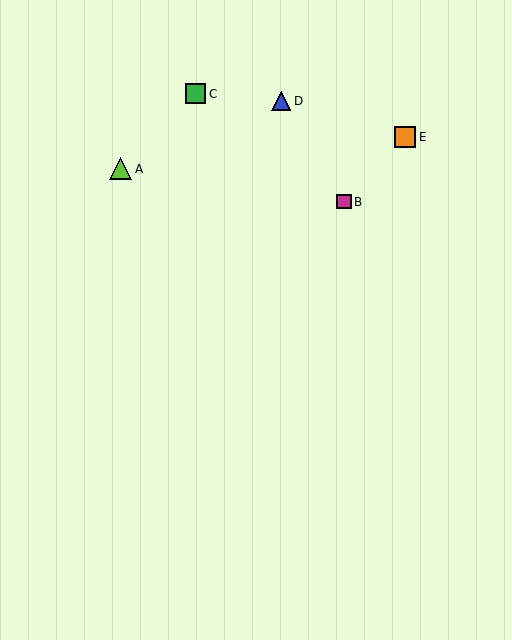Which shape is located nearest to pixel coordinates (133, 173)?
The lime triangle (labeled A) at (121, 169) is nearest to that location.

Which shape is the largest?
The lime triangle (labeled A) is the largest.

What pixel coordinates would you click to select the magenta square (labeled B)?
Click at (344, 202) to select the magenta square B.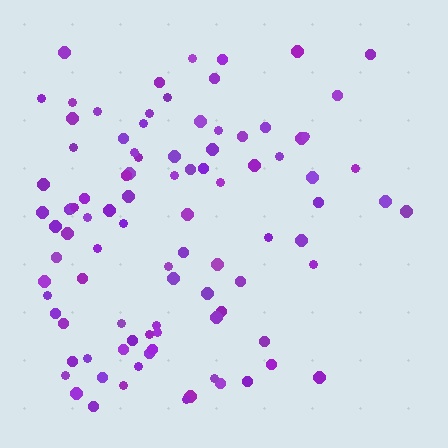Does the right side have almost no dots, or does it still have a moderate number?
Still a moderate number, just noticeably fewer than the left.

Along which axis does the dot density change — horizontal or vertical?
Horizontal.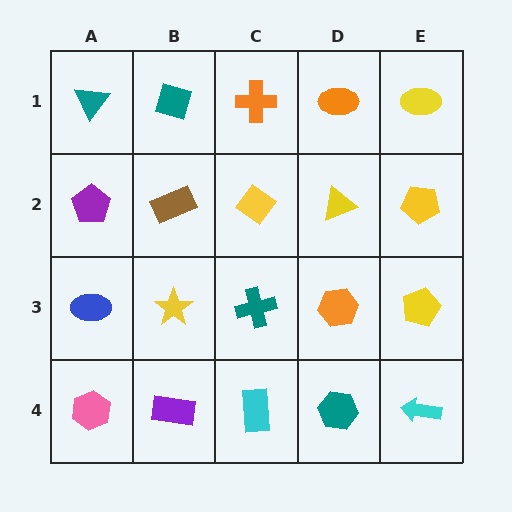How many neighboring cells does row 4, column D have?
3.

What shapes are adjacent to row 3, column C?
A yellow diamond (row 2, column C), a cyan rectangle (row 4, column C), a yellow star (row 3, column B), an orange hexagon (row 3, column D).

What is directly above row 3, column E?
A yellow pentagon.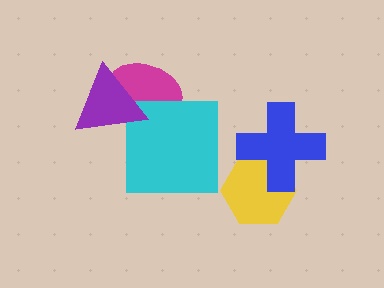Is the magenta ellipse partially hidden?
Yes, it is partially covered by another shape.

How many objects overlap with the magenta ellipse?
2 objects overlap with the magenta ellipse.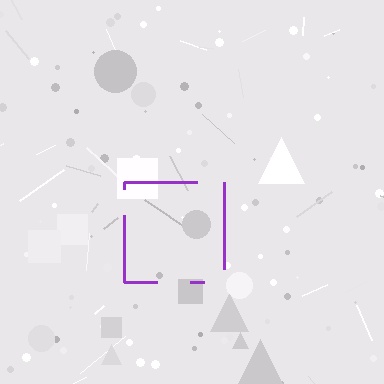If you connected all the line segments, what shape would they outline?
They would outline a square.